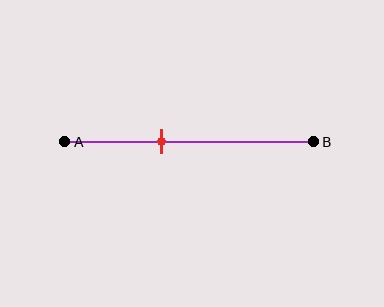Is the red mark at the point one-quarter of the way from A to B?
No, the mark is at about 40% from A, not at the 25% one-quarter point.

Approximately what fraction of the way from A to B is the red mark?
The red mark is approximately 40% of the way from A to B.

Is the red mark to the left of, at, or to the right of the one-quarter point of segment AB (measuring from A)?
The red mark is to the right of the one-quarter point of segment AB.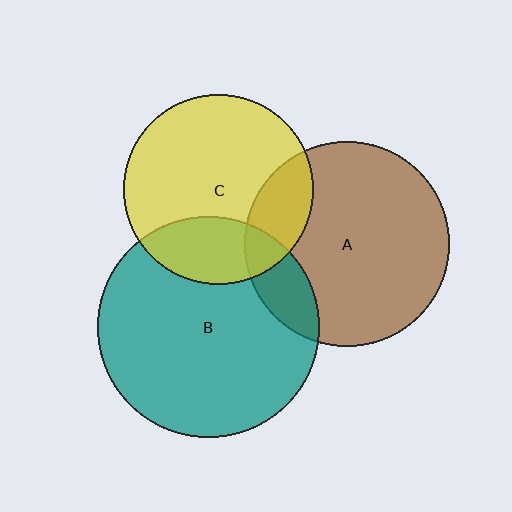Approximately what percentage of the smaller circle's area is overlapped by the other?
Approximately 25%.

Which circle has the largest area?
Circle B (teal).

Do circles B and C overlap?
Yes.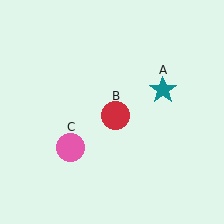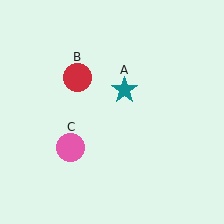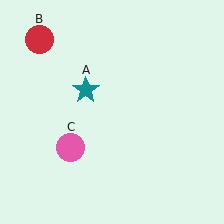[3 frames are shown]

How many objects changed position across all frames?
2 objects changed position: teal star (object A), red circle (object B).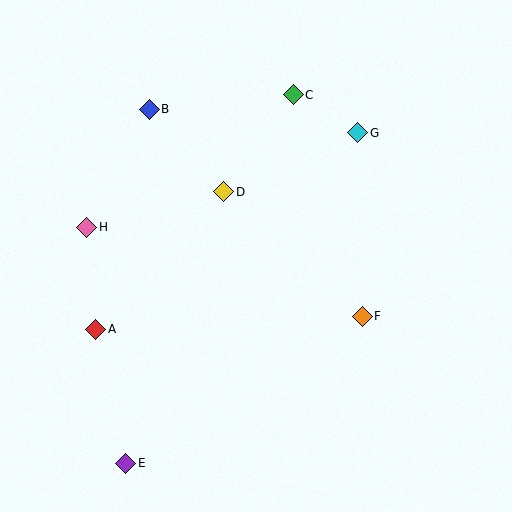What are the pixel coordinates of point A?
Point A is at (96, 329).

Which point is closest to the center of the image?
Point D at (224, 192) is closest to the center.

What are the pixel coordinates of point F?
Point F is at (362, 316).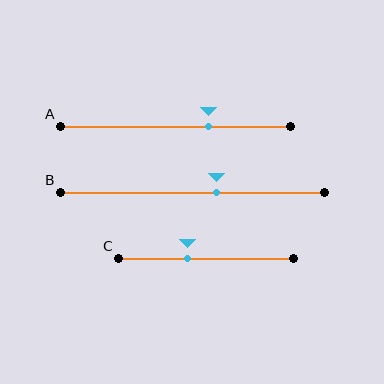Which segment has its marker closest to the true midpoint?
Segment B has its marker closest to the true midpoint.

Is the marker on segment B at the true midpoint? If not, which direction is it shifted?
No, the marker on segment B is shifted to the right by about 9% of the segment length.